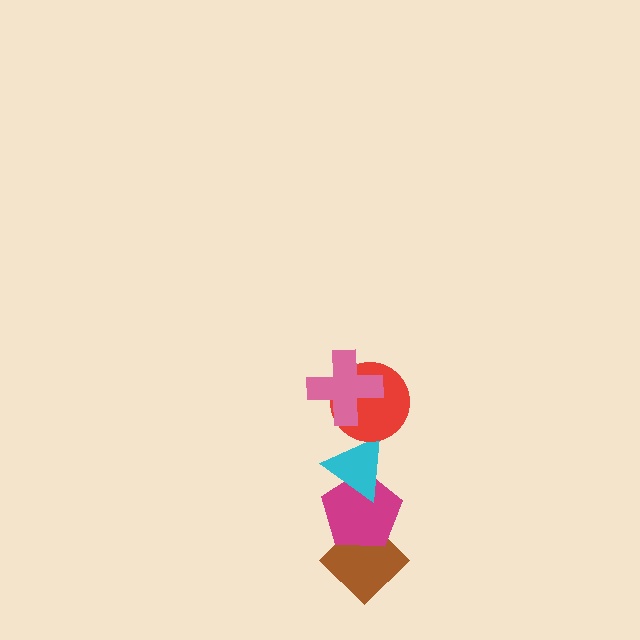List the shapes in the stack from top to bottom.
From top to bottom: the pink cross, the red circle, the cyan triangle, the magenta pentagon, the brown diamond.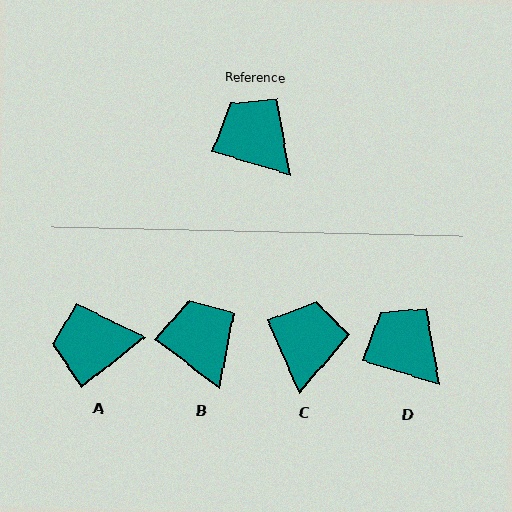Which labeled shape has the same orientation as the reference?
D.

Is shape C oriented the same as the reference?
No, it is off by about 50 degrees.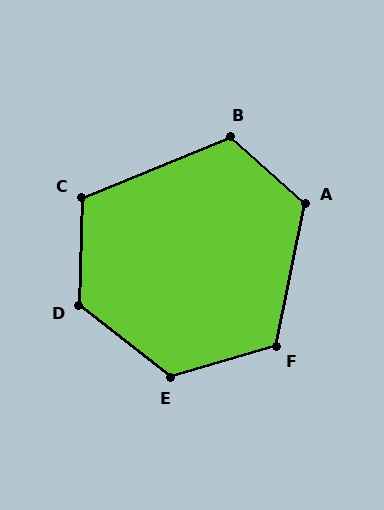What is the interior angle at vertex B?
Approximately 116 degrees (obtuse).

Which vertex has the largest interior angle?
D, at approximately 126 degrees.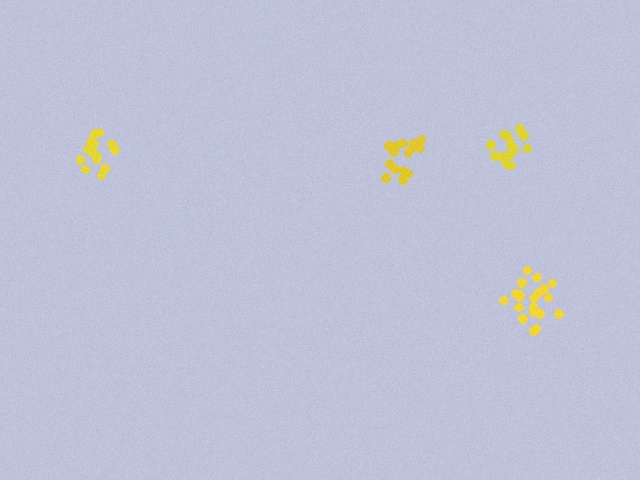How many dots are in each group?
Group 1: 14 dots, Group 2: 16 dots, Group 3: 17 dots, Group 4: 20 dots (67 total).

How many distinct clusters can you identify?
There are 4 distinct clusters.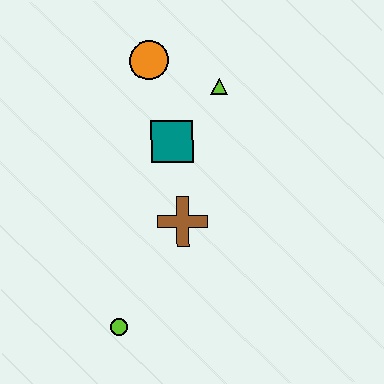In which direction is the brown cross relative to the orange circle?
The brown cross is below the orange circle.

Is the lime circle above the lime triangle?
No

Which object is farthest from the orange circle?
The lime circle is farthest from the orange circle.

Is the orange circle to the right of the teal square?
No